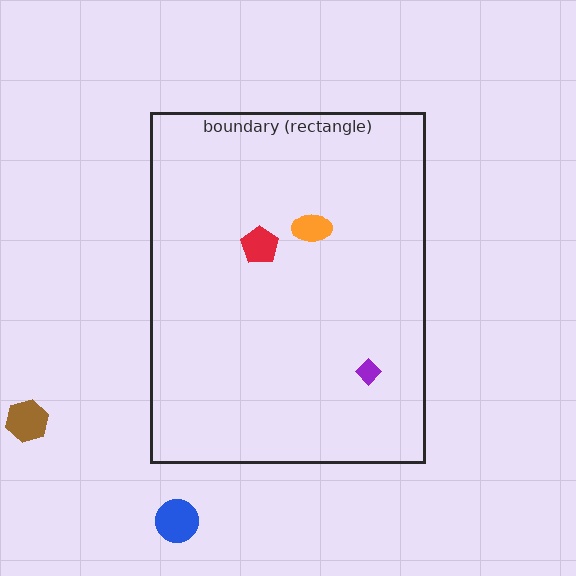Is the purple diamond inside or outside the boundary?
Inside.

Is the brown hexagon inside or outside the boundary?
Outside.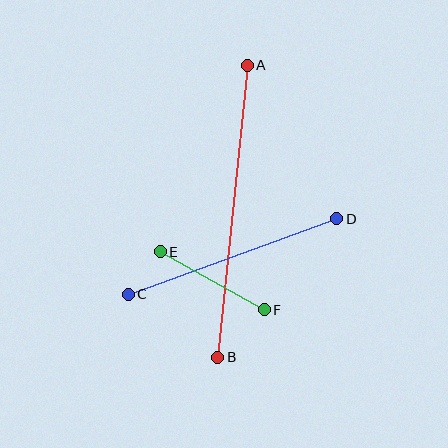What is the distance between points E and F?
The distance is approximately 119 pixels.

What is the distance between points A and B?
The distance is approximately 294 pixels.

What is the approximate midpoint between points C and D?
The midpoint is at approximately (233, 256) pixels.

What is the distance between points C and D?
The distance is approximately 221 pixels.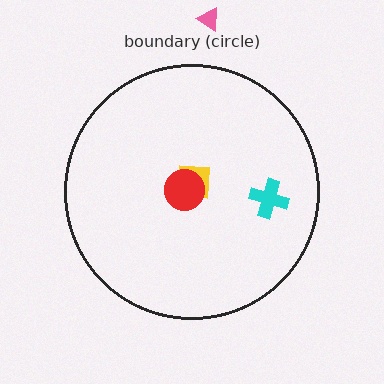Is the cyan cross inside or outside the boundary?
Inside.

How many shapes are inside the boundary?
3 inside, 1 outside.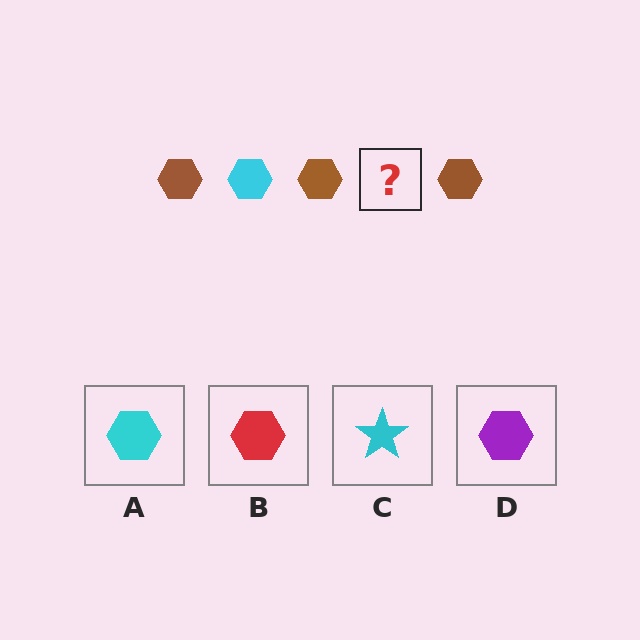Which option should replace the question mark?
Option A.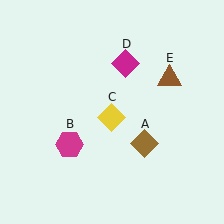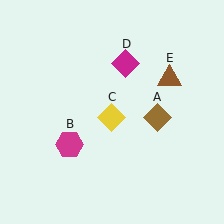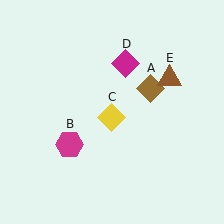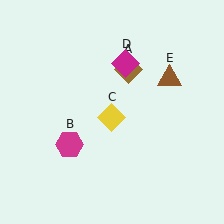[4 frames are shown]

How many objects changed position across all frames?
1 object changed position: brown diamond (object A).